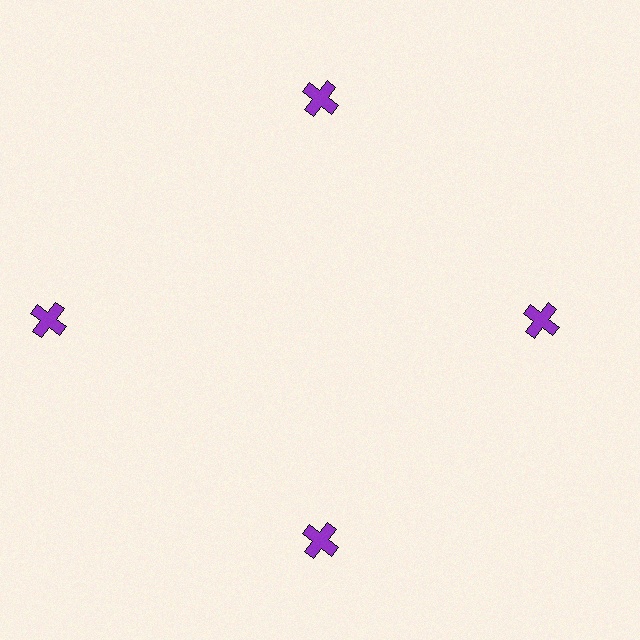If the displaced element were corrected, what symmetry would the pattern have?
It would have 4-fold rotational symmetry — the pattern would map onto itself every 90 degrees.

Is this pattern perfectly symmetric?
No. The 4 purple crosses are arranged in a ring, but one element near the 9 o'clock position is pushed outward from the center, breaking the 4-fold rotational symmetry.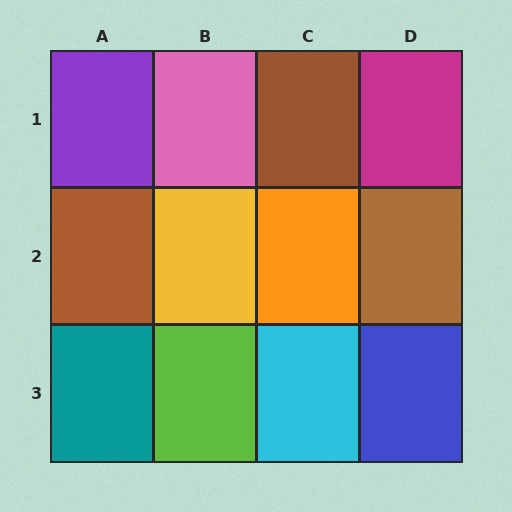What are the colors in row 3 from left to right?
Teal, lime, cyan, blue.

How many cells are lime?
1 cell is lime.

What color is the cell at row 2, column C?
Orange.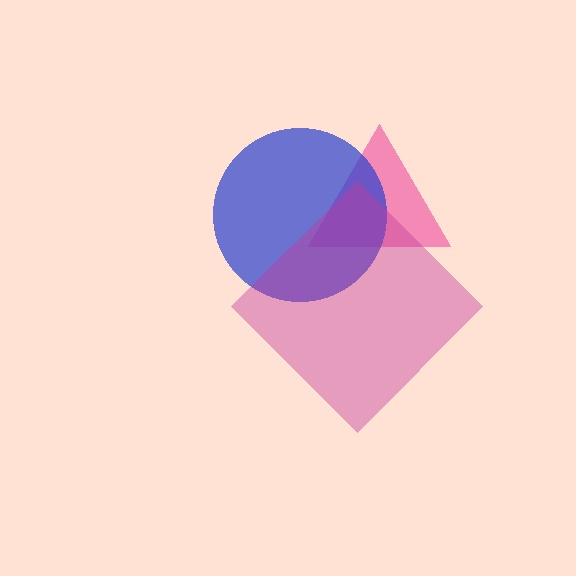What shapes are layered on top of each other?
The layered shapes are: a pink triangle, a blue circle, a magenta diamond.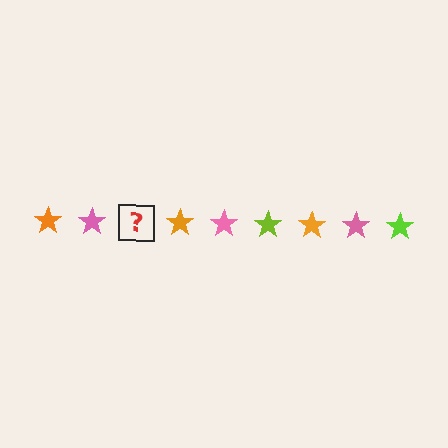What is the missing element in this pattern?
The missing element is a lime star.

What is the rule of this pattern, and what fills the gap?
The rule is that the pattern cycles through orange, pink, lime stars. The gap should be filled with a lime star.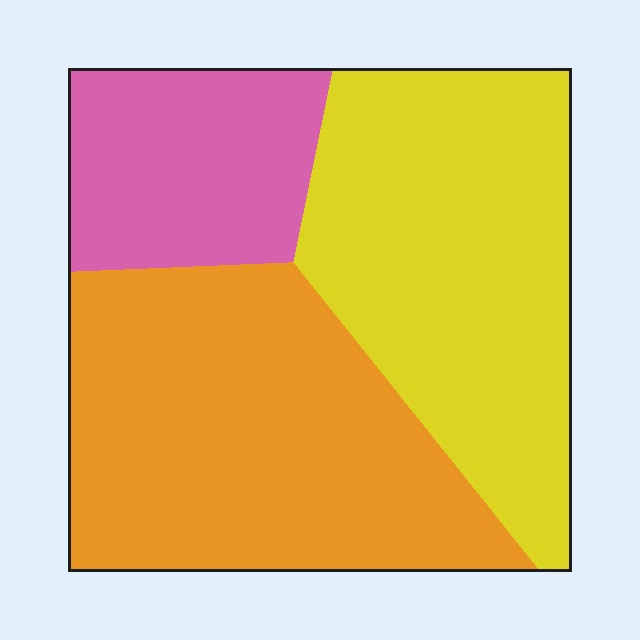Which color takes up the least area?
Pink, at roughly 20%.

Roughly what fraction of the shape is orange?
Orange covers about 40% of the shape.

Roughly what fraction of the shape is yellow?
Yellow covers about 40% of the shape.